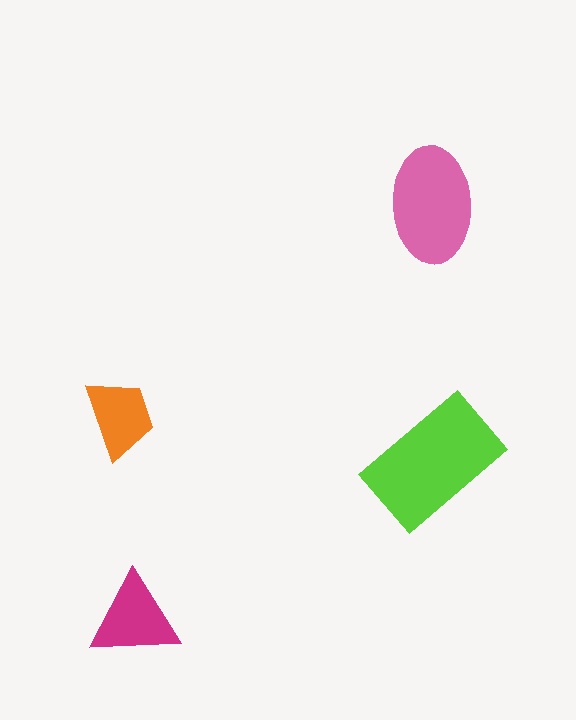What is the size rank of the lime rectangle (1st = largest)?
1st.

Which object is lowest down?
The magenta triangle is bottommost.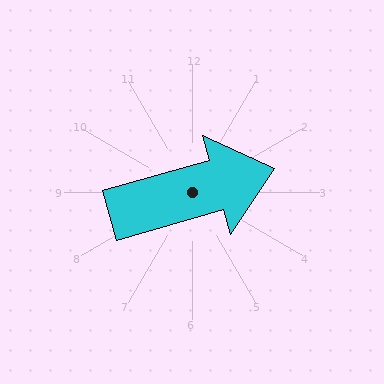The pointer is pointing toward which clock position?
Roughly 2 o'clock.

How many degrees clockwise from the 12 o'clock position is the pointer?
Approximately 74 degrees.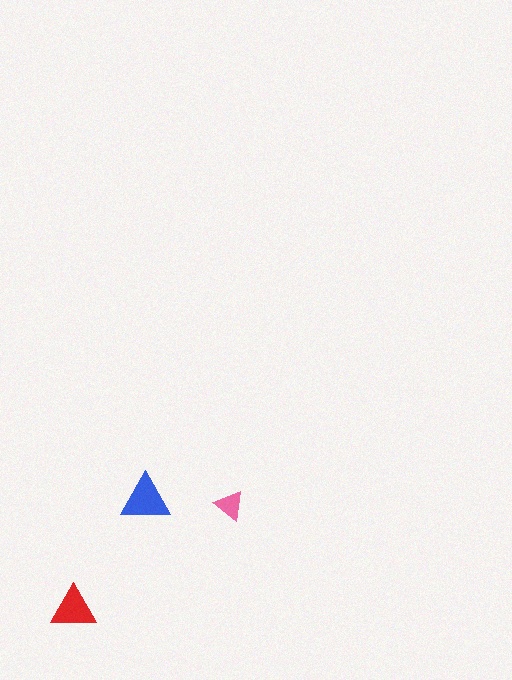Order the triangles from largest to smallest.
the blue one, the red one, the pink one.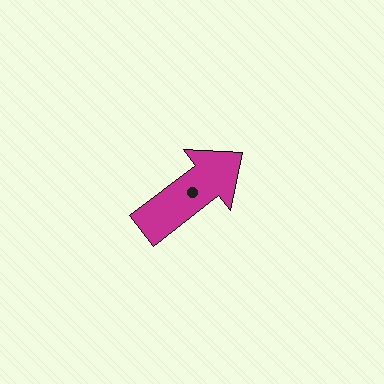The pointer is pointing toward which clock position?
Roughly 2 o'clock.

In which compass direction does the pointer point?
Northeast.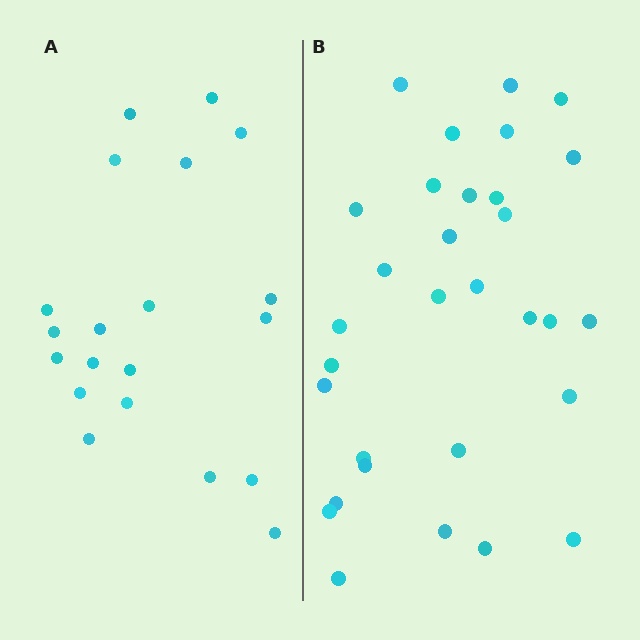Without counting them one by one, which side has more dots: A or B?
Region B (the right region) has more dots.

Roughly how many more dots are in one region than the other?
Region B has roughly 12 or so more dots than region A.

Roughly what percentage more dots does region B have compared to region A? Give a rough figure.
About 55% more.